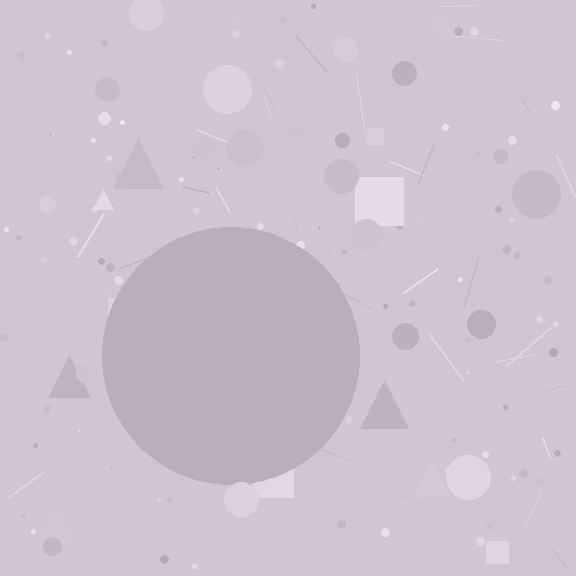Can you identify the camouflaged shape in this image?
The camouflaged shape is a circle.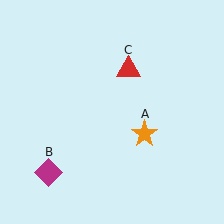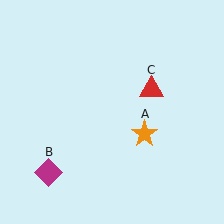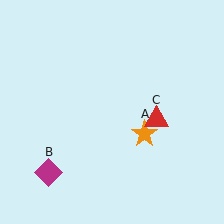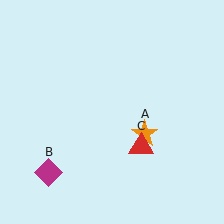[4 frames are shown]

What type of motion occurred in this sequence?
The red triangle (object C) rotated clockwise around the center of the scene.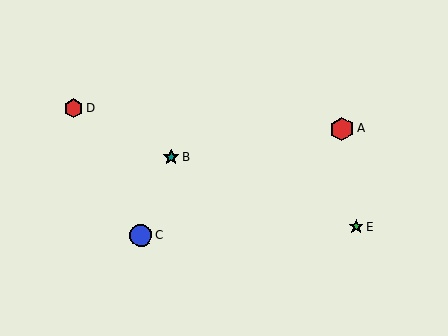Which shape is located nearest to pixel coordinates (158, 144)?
The teal star (labeled B) at (171, 157) is nearest to that location.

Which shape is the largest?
The red hexagon (labeled A) is the largest.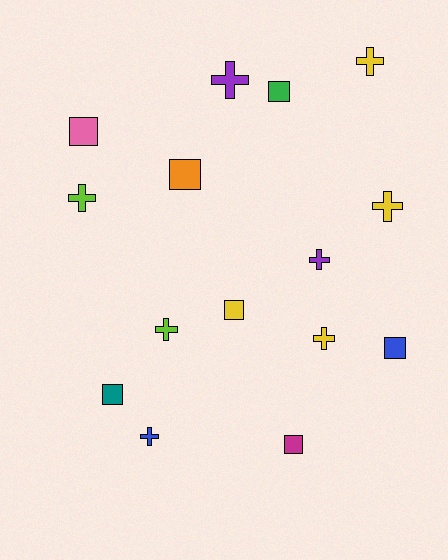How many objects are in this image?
There are 15 objects.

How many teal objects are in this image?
There is 1 teal object.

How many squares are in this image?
There are 7 squares.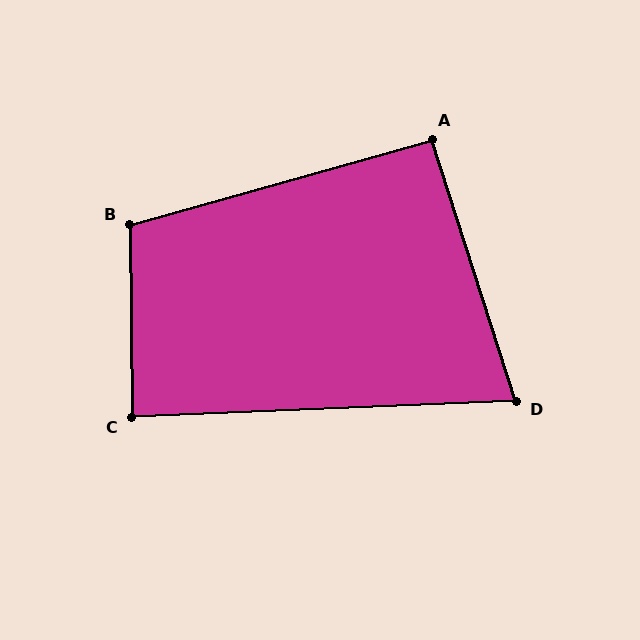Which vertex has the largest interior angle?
B, at approximately 105 degrees.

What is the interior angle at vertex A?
Approximately 92 degrees (approximately right).